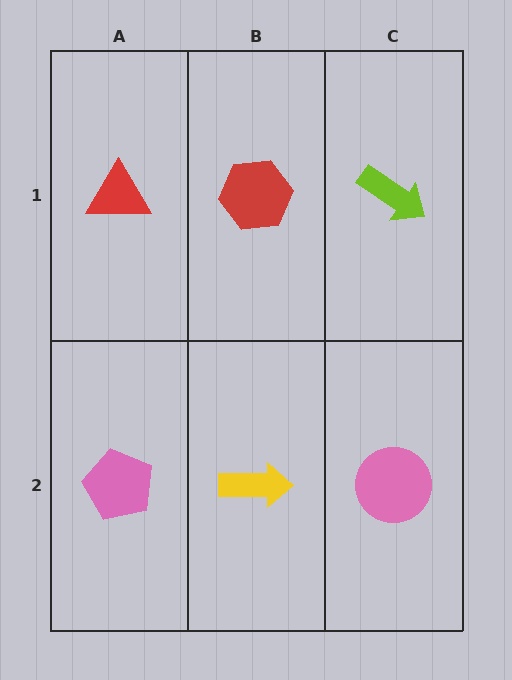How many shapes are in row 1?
3 shapes.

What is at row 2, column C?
A pink circle.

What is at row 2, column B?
A yellow arrow.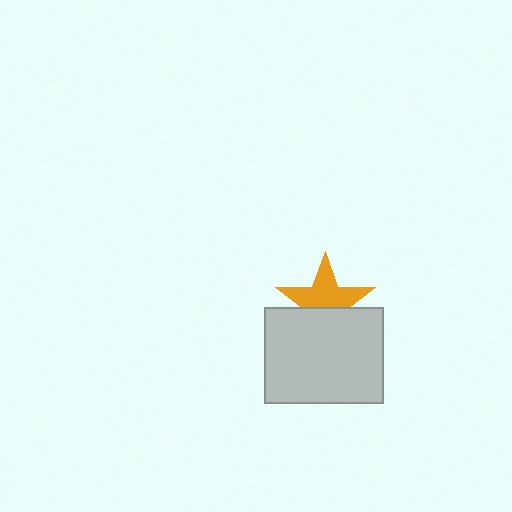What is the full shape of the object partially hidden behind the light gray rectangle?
The partially hidden object is an orange star.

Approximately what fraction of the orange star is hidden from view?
Roughly 40% of the orange star is hidden behind the light gray rectangle.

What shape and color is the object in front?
The object in front is a light gray rectangle.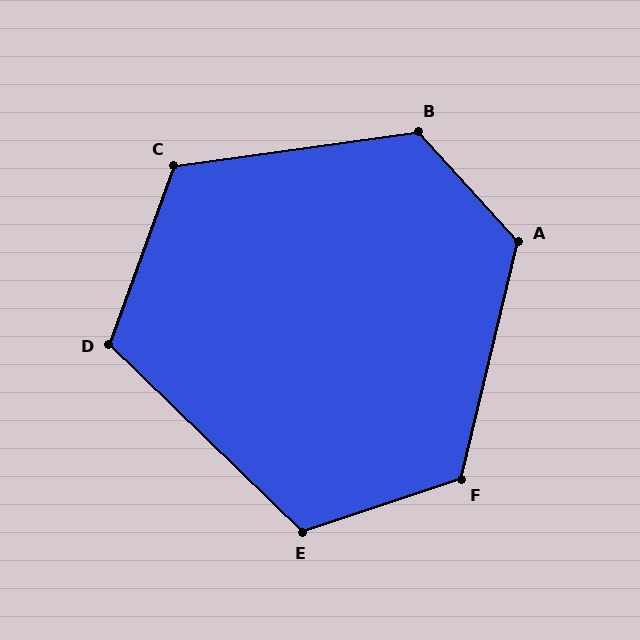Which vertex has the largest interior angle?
A, at approximately 125 degrees.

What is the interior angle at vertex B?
Approximately 124 degrees (obtuse).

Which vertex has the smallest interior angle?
D, at approximately 114 degrees.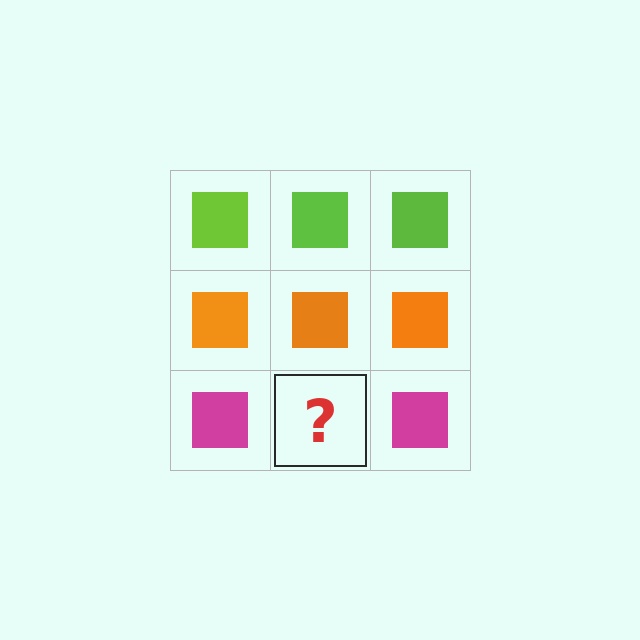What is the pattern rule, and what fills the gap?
The rule is that each row has a consistent color. The gap should be filled with a magenta square.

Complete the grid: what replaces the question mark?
The question mark should be replaced with a magenta square.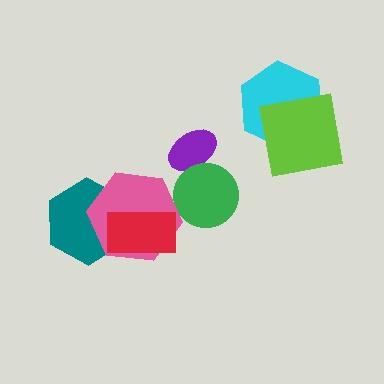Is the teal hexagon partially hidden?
Yes, it is partially covered by another shape.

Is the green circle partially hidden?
No, no other shape covers it.